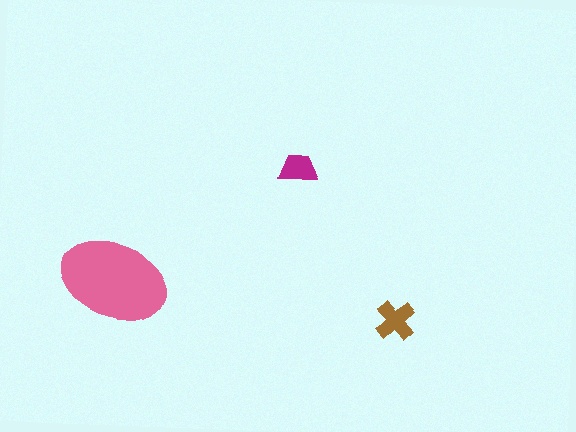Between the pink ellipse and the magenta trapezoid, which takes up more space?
The pink ellipse.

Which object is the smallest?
The magenta trapezoid.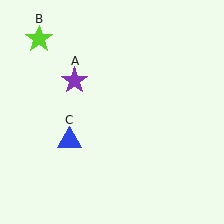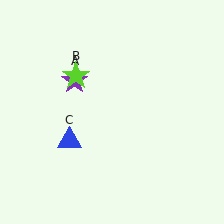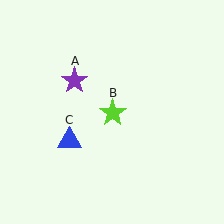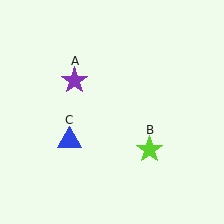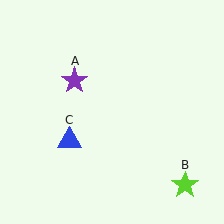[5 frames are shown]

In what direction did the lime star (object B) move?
The lime star (object B) moved down and to the right.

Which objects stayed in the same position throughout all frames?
Purple star (object A) and blue triangle (object C) remained stationary.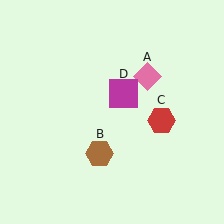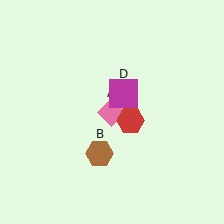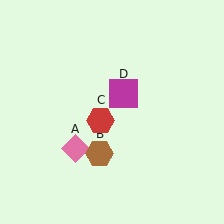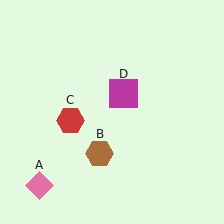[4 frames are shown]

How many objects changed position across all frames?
2 objects changed position: pink diamond (object A), red hexagon (object C).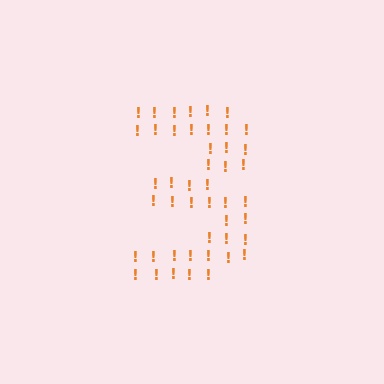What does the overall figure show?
The overall figure shows the digit 3.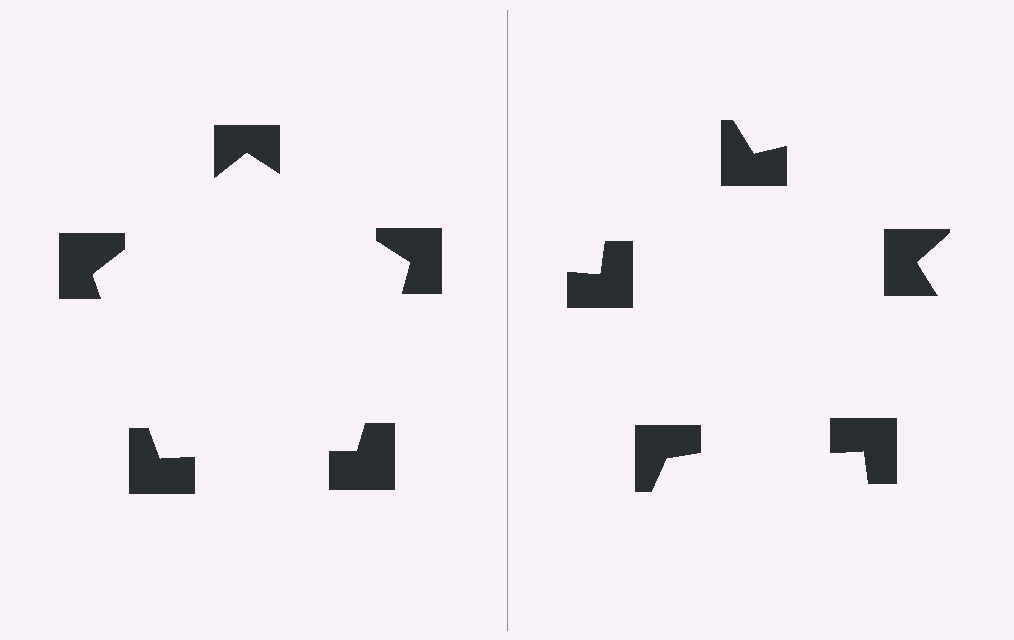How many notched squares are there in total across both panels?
10 — 5 on each side.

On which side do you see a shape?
An illusory pentagon appears on the left side. On the right side the wedge cuts are rotated, so no coherent shape forms.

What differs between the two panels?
The notched squares are positioned identically on both sides; only the wedge orientations differ. On the left they align to a pentagon; on the right they are misaligned.